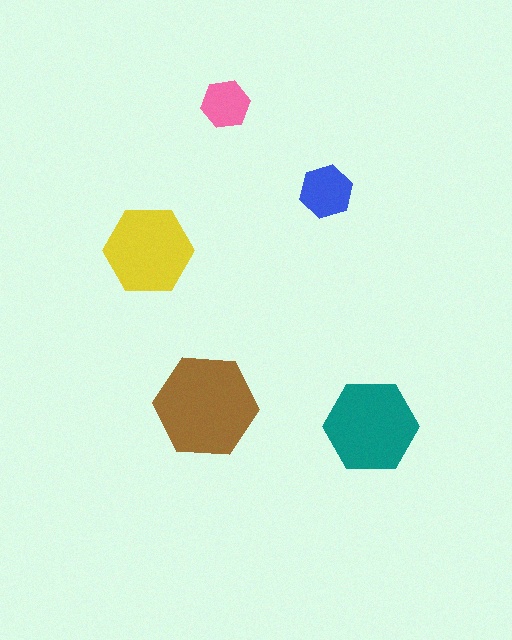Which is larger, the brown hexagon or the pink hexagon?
The brown one.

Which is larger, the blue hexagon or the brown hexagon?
The brown one.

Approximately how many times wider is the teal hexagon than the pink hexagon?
About 2 times wider.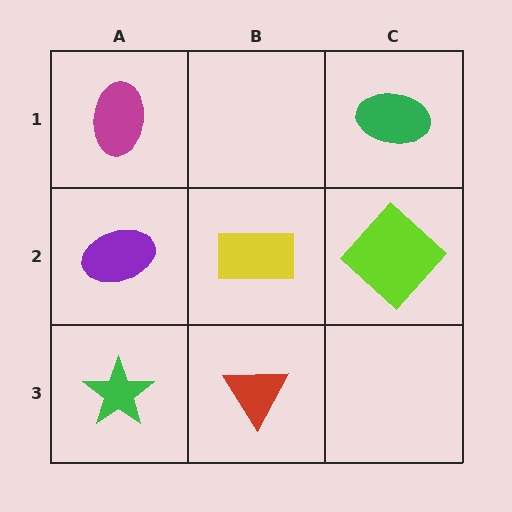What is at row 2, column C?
A lime diamond.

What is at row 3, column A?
A green star.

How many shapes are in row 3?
2 shapes.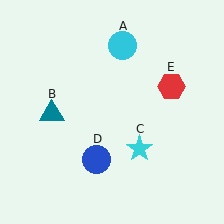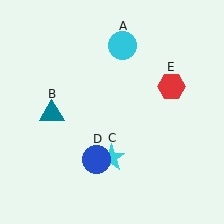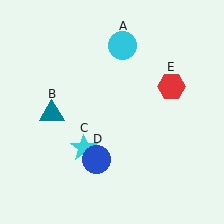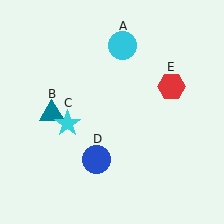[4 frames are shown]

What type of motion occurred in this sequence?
The cyan star (object C) rotated clockwise around the center of the scene.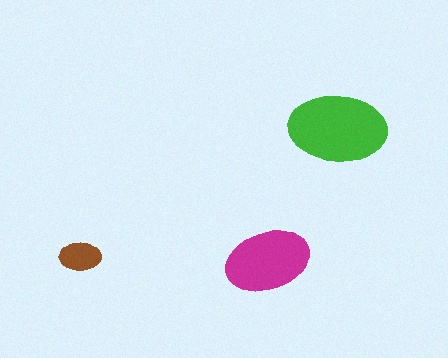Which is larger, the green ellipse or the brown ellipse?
The green one.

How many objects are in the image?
There are 3 objects in the image.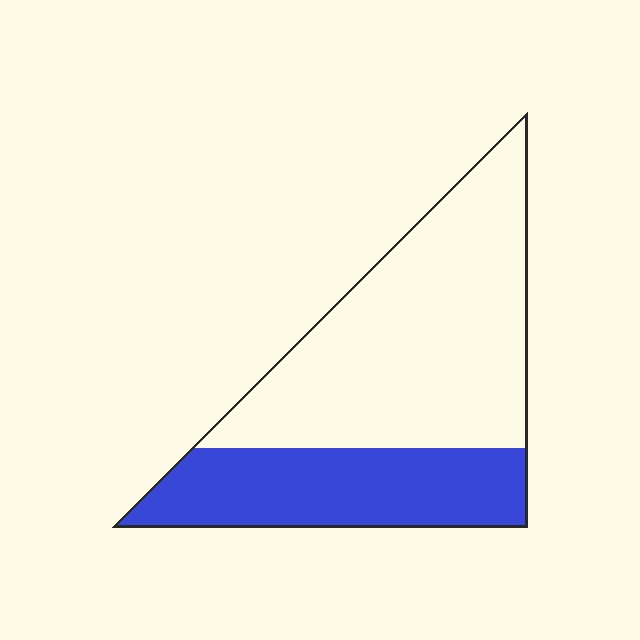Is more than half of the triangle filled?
No.